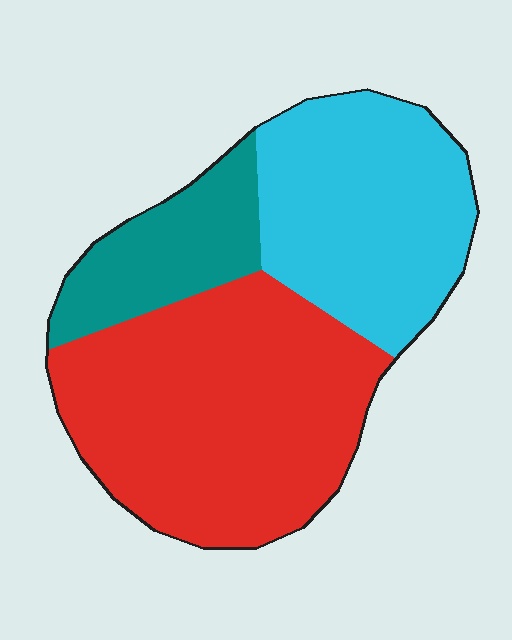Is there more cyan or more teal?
Cyan.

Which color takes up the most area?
Red, at roughly 50%.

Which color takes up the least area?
Teal, at roughly 15%.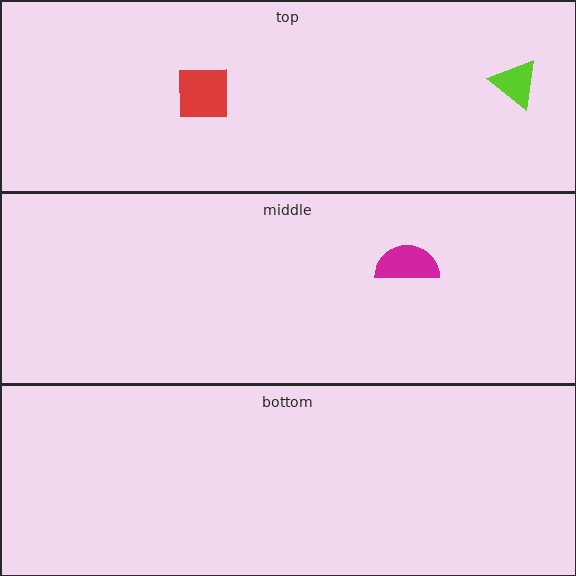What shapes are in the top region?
The lime triangle, the red square.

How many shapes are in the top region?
2.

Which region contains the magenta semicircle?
The middle region.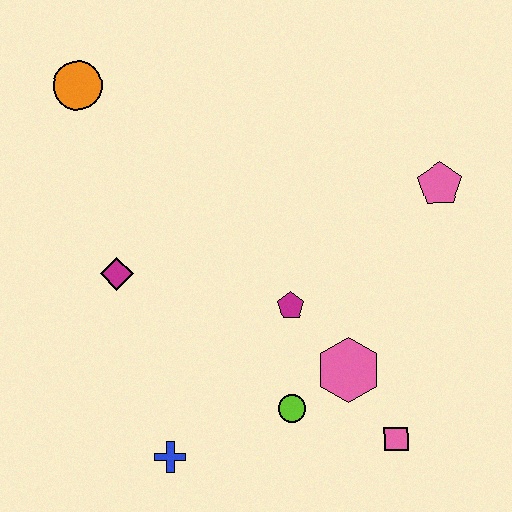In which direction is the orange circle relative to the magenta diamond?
The orange circle is above the magenta diamond.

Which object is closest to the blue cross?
The lime circle is closest to the blue cross.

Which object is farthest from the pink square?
The orange circle is farthest from the pink square.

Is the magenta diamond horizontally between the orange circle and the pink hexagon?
Yes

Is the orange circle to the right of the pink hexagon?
No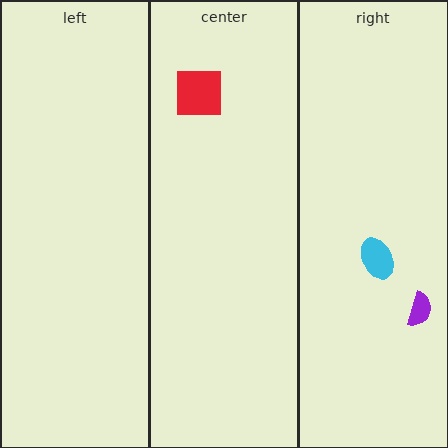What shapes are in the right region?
The purple semicircle, the cyan ellipse.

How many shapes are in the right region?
2.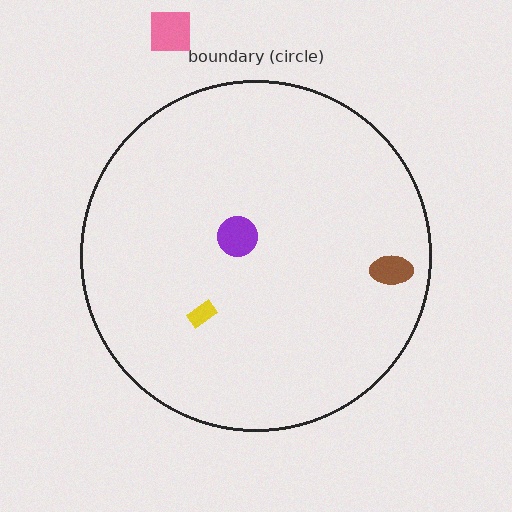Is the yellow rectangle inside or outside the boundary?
Inside.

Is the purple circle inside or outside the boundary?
Inside.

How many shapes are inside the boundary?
3 inside, 1 outside.